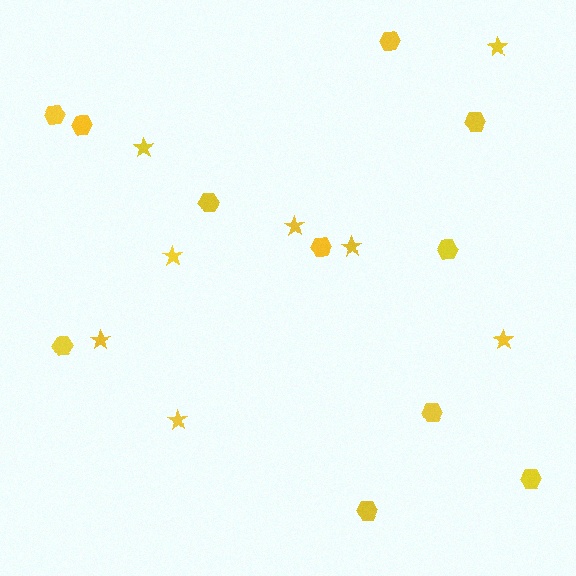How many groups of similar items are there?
There are 2 groups: one group of hexagons (11) and one group of stars (8).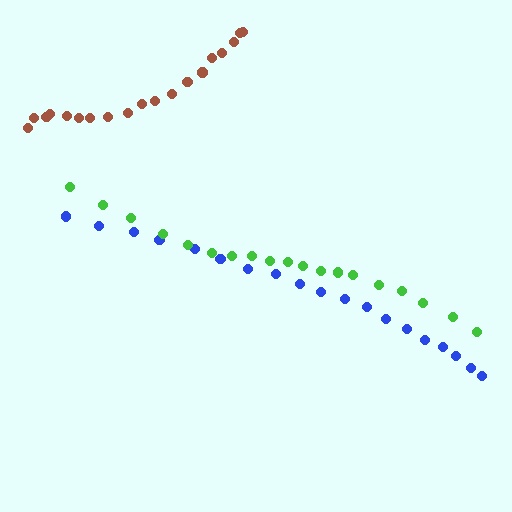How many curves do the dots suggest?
There are 3 distinct paths.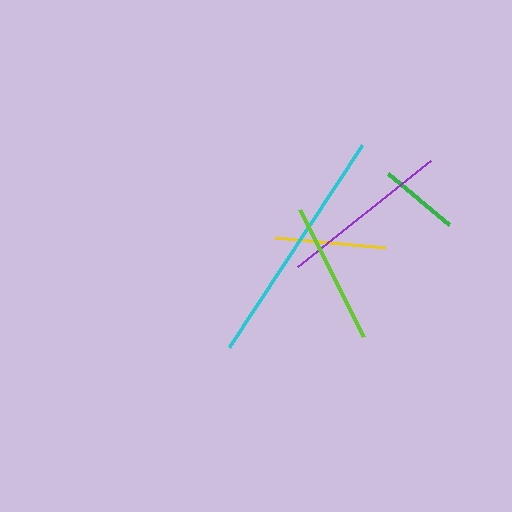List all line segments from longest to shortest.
From longest to shortest: cyan, purple, lime, yellow, green.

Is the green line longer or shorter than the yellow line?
The yellow line is longer than the green line.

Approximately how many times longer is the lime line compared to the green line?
The lime line is approximately 1.8 times the length of the green line.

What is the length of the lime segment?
The lime segment is approximately 142 pixels long.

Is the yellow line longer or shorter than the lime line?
The lime line is longer than the yellow line.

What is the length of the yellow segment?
The yellow segment is approximately 111 pixels long.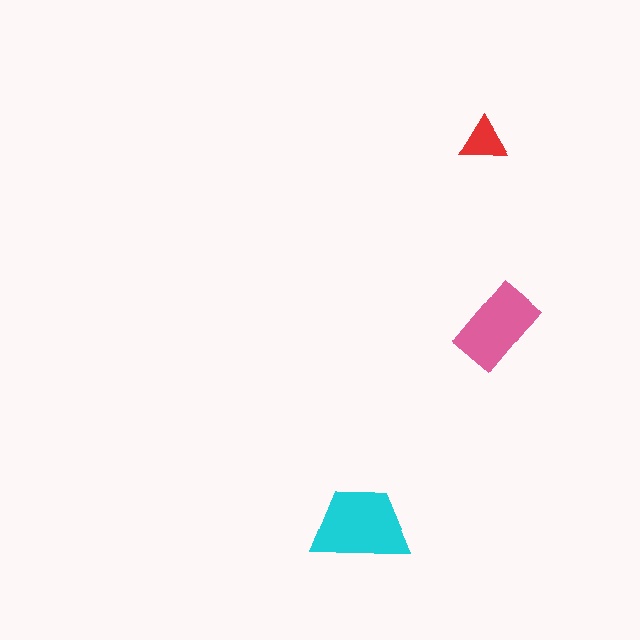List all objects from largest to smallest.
The cyan trapezoid, the pink rectangle, the red triangle.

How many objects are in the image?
There are 3 objects in the image.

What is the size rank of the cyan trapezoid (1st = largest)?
1st.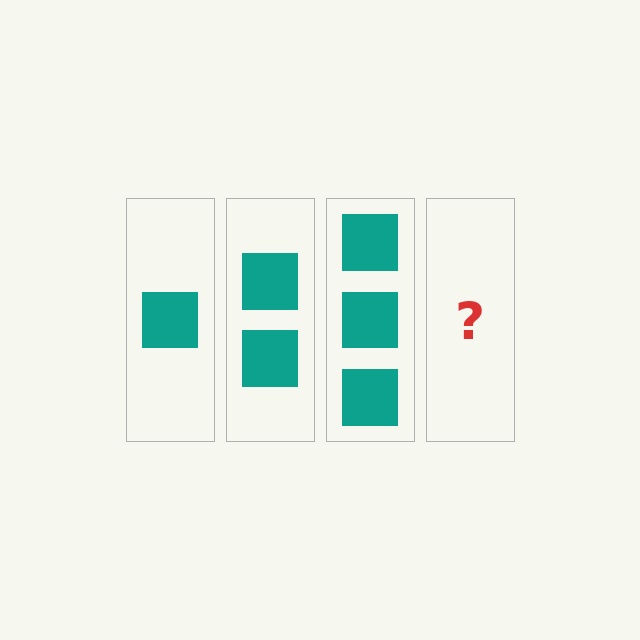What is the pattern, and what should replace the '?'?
The pattern is that each step adds one more square. The '?' should be 4 squares.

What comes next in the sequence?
The next element should be 4 squares.